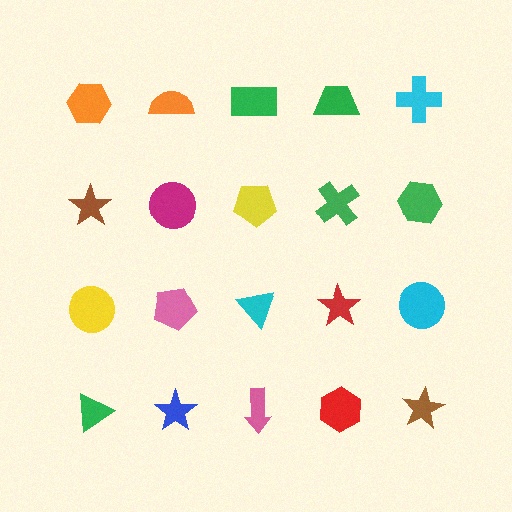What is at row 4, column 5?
A brown star.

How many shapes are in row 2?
5 shapes.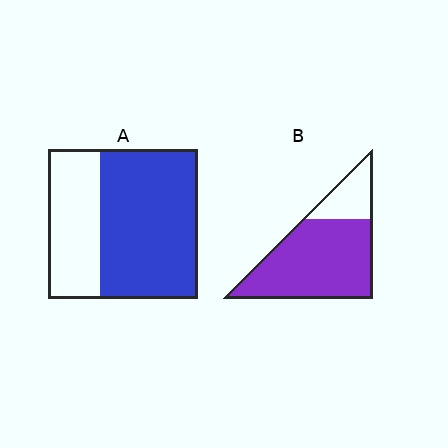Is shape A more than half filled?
Yes.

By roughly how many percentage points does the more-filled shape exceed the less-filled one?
By roughly 15 percentage points (B over A).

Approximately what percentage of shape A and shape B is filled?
A is approximately 65% and B is approximately 80%.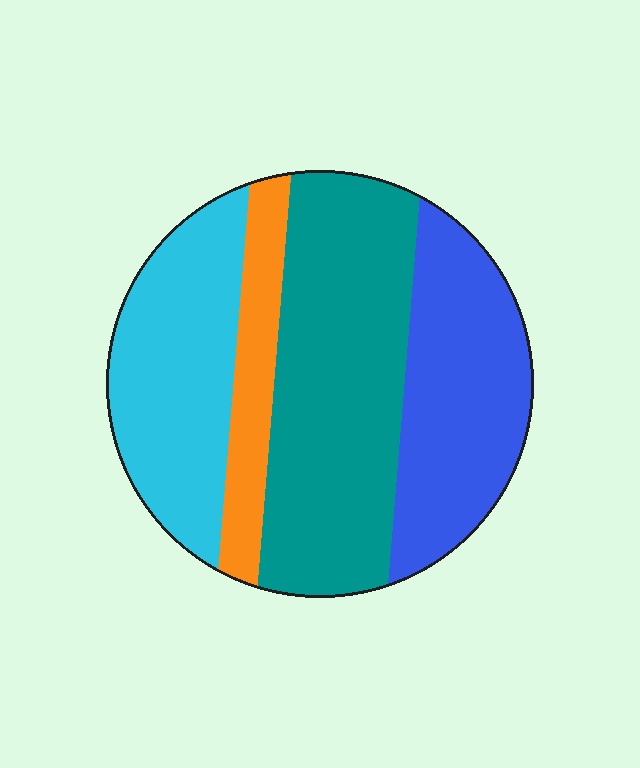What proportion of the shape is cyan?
Cyan takes up about one quarter (1/4) of the shape.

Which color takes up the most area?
Teal, at roughly 40%.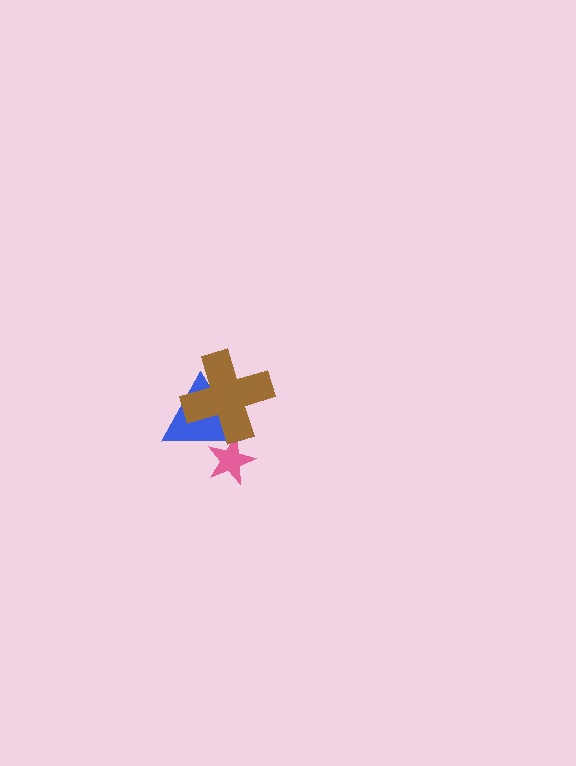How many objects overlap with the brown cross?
2 objects overlap with the brown cross.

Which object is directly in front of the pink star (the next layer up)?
The blue triangle is directly in front of the pink star.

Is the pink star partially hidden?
Yes, it is partially covered by another shape.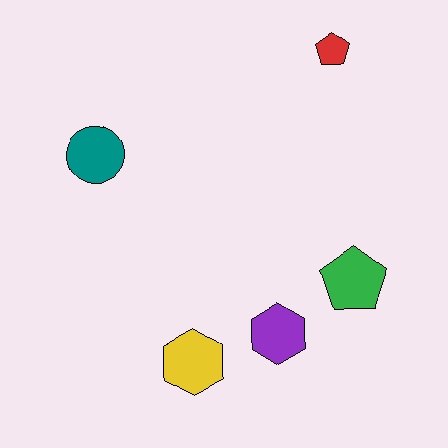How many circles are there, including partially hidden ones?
There is 1 circle.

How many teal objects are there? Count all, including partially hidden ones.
There is 1 teal object.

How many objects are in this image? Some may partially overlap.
There are 5 objects.